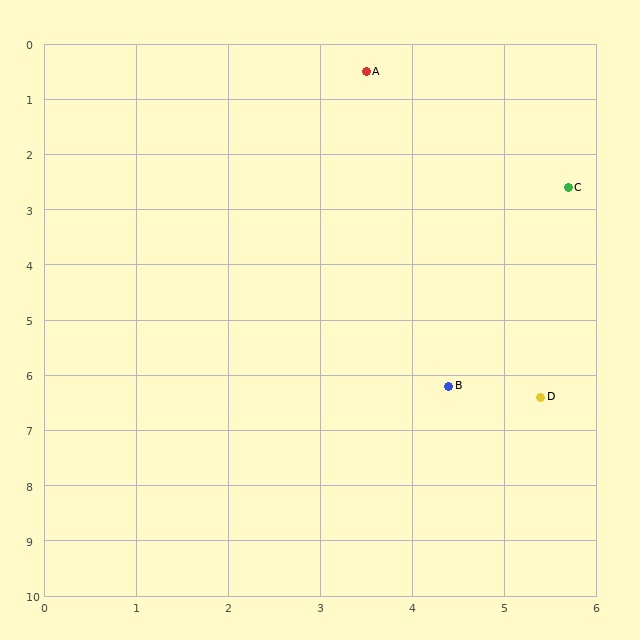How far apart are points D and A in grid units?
Points D and A are about 6.2 grid units apart.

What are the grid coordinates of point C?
Point C is at approximately (5.7, 2.6).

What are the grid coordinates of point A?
Point A is at approximately (3.5, 0.5).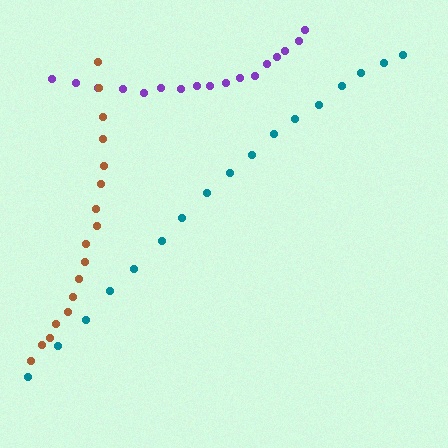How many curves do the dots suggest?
There are 3 distinct paths.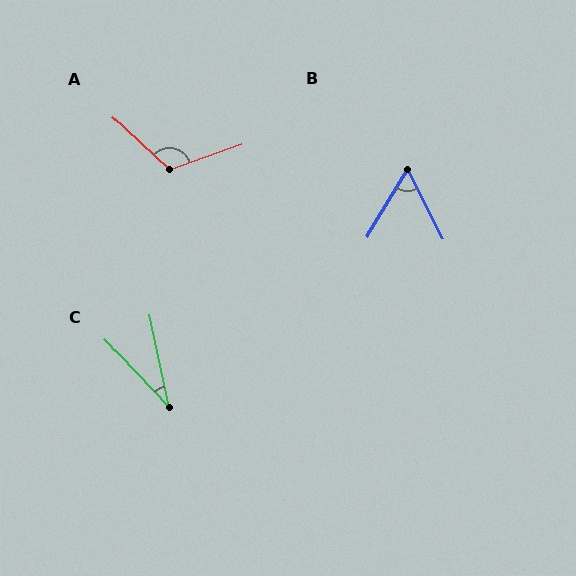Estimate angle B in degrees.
Approximately 58 degrees.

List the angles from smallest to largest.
C (31°), B (58°), A (118°).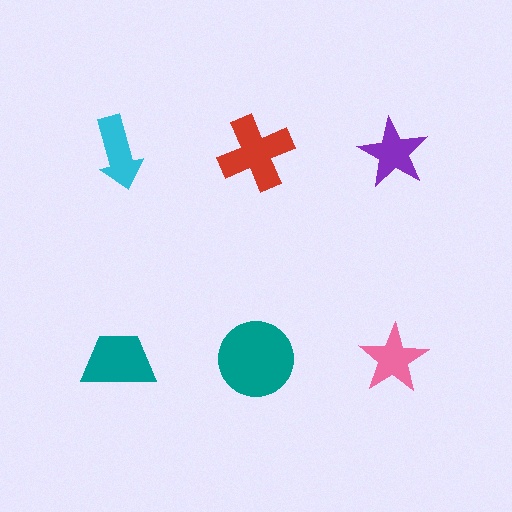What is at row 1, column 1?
A cyan arrow.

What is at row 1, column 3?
A purple star.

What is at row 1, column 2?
A red cross.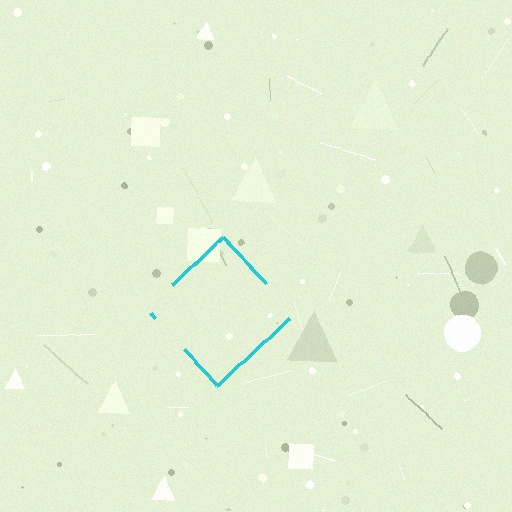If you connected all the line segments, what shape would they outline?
They would outline a diamond.